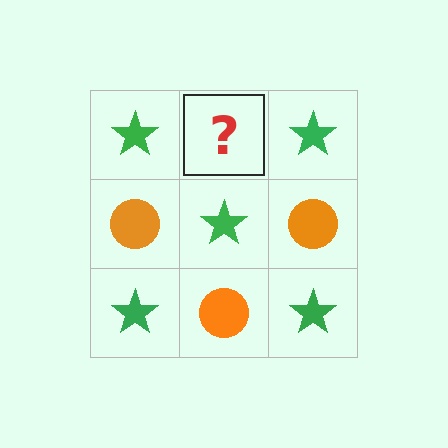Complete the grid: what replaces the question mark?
The question mark should be replaced with an orange circle.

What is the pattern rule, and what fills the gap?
The rule is that it alternates green star and orange circle in a checkerboard pattern. The gap should be filled with an orange circle.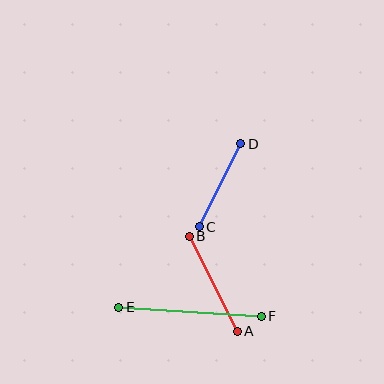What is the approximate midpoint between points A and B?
The midpoint is at approximately (213, 284) pixels.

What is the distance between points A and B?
The distance is approximately 107 pixels.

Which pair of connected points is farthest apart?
Points E and F are farthest apart.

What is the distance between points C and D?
The distance is approximately 93 pixels.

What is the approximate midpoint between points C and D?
The midpoint is at approximately (220, 185) pixels.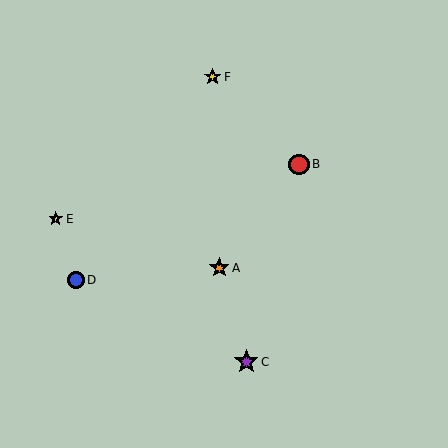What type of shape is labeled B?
Shape B is a red circle.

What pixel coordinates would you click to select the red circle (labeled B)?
Click at (299, 164) to select the red circle B.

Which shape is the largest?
The purple star (labeled C) is the largest.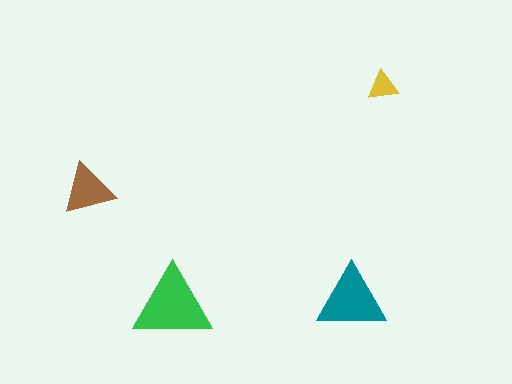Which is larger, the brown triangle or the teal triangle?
The teal one.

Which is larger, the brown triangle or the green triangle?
The green one.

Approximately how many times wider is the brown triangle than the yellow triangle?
About 1.5 times wider.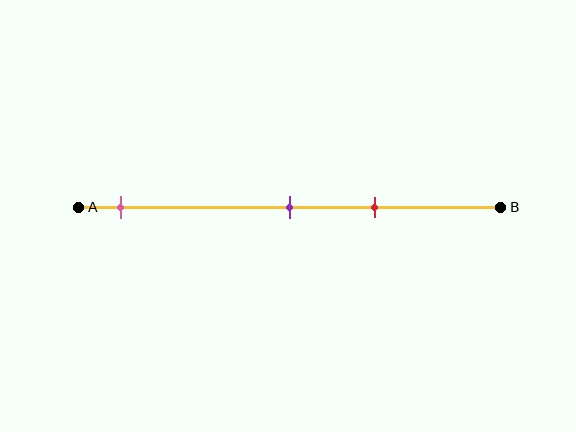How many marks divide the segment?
There are 3 marks dividing the segment.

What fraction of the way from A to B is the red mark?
The red mark is approximately 70% (0.7) of the way from A to B.